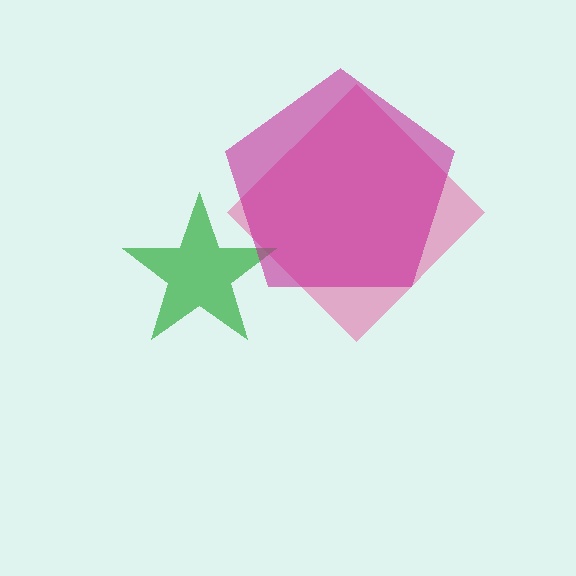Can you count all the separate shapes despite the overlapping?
Yes, there are 3 separate shapes.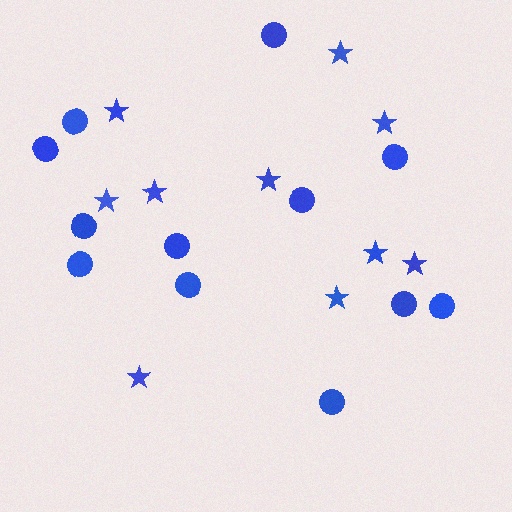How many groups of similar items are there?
There are 2 groups: one group of circles (12) and one group of stars (10).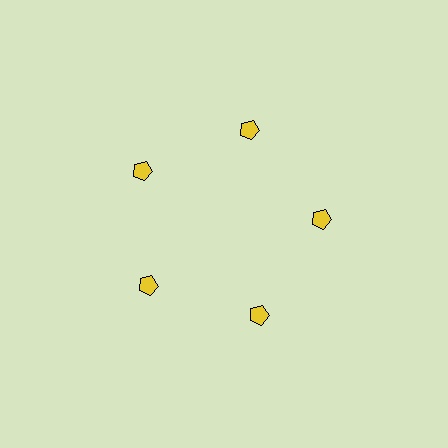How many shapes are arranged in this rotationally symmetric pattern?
There are 5 shapes, arranged in 5 groups of 1.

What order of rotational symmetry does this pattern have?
This pattern has 5-fold rotational symmetry.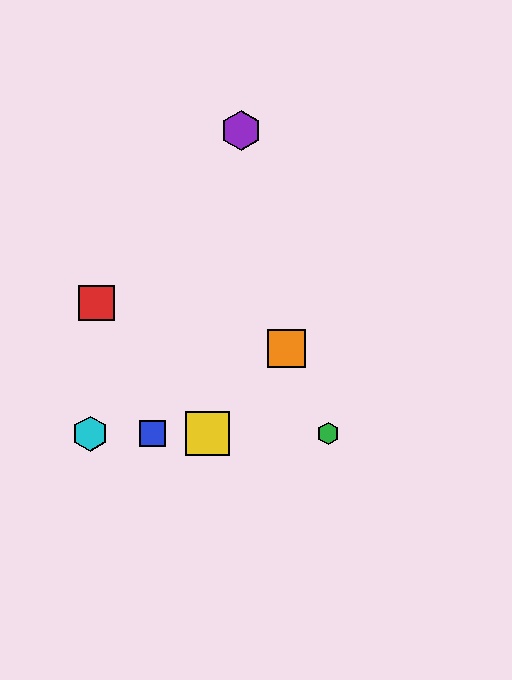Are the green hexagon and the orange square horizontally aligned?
No, the green hexagon is at y≈434 and the orange square is at y≈348.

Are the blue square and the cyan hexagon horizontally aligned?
Yes, both are at y≈434.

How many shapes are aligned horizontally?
4 shapes (the blue square, the green hexagon, the yellow square, the cyan hexagon) are aligned horizontally.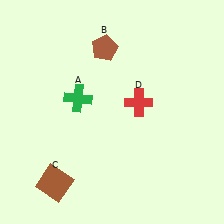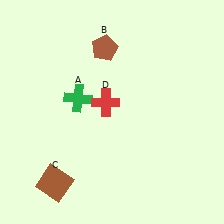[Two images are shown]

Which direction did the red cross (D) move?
The red cross (D) moved left.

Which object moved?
The red cross (D) moved left.